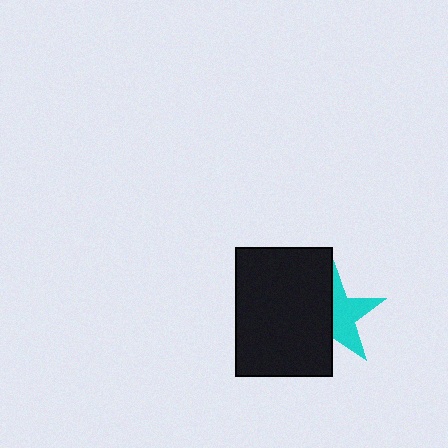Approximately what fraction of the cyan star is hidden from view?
Roughly 50% of the cyan star is hidden behind the black rectangle.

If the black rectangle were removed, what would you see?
You would see the complete cyan star.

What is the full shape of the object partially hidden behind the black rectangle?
The partially hidden object is a cyan star.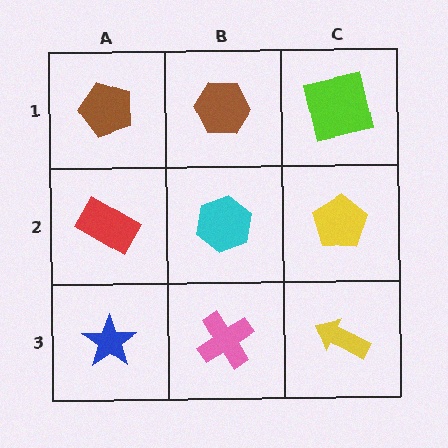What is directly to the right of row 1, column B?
A lime square.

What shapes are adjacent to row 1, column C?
A yellow pentagon (row 2, column C), a brown hexagon (row 1, column B).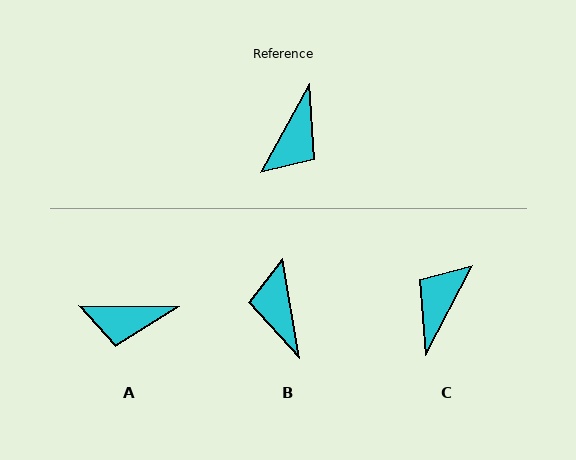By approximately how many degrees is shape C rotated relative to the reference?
Approximately 178 degrees clockwise.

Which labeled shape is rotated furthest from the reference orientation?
C, about 178 degrees away.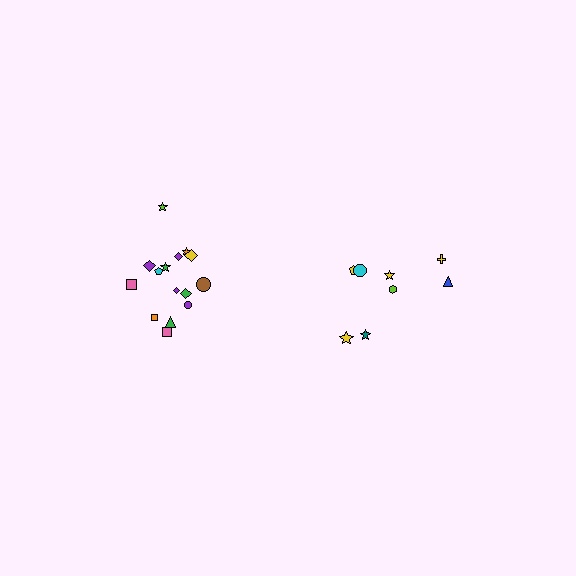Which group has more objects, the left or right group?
The left group.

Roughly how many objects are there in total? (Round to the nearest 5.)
Roughly 25 objects in total.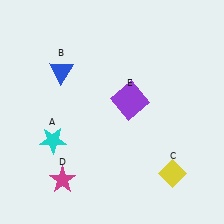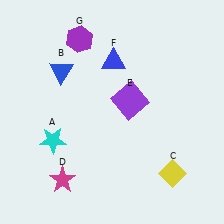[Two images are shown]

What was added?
A blue triangle (F), a purple hexagon (G) were added in Image 2.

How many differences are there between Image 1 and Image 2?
There are 2 differences between the two images.